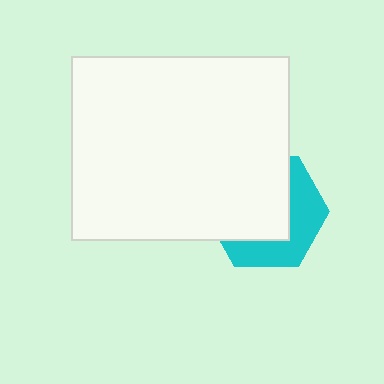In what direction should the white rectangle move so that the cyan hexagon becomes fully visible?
The white rectangle should move toward the upper-left. That is the shortest direction to clear the overlap and leave the cyan hexagon fully visible.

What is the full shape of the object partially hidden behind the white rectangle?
The partially hidden object is a cyan hexagon.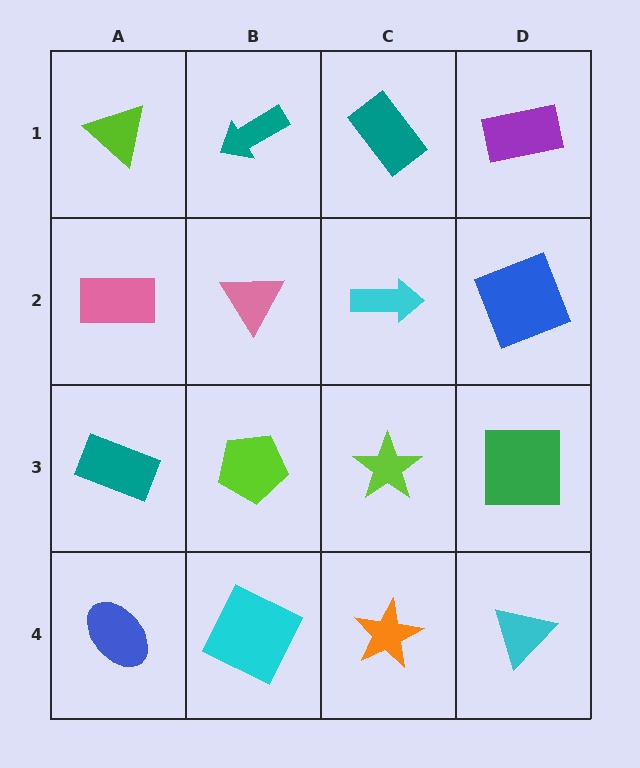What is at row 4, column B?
A cyan square.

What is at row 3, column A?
A teal rectangle.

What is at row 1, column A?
A lime triangle.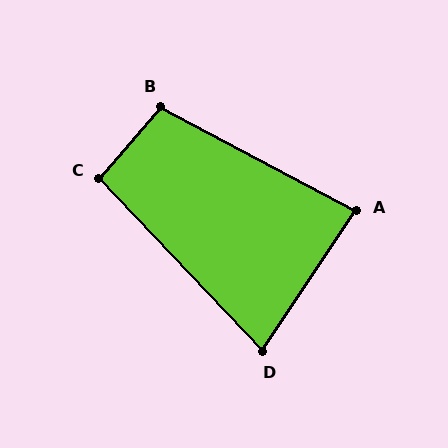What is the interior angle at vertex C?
Approximately 96 degrees (obtuse).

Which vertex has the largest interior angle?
B, at approximately 103 degrees.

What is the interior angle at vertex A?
Approximately 84 degrees (acute).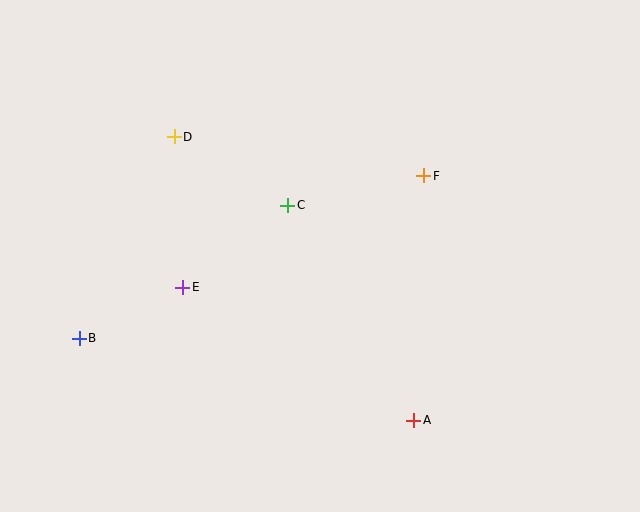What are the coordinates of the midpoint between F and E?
The midpoint between F and E is at (303, 232).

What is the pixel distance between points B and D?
The distance between B and D is 223 pixels.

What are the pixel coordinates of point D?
Point D is at (174, 137).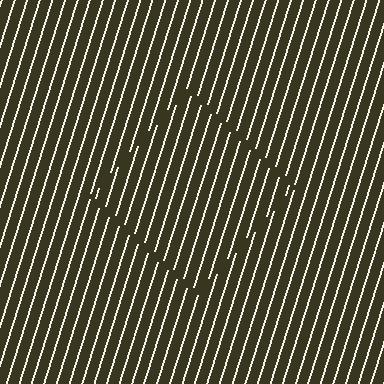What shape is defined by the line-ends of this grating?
An illusory square. The interior of the shape contains the same grating, shifted by half a period — the contour is defined by the phase discontinuity where line-ends from the inner and outer gratings abut.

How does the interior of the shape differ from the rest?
The interior of the shape contains the same grating, shifted by half a period — the contour is defined by the phase discontinuity where line-ends from the inner and outer gratings abut.